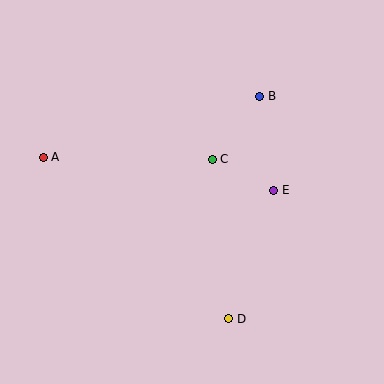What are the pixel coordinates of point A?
Point A is at (43, 157).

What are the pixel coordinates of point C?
Point C is at (212, 159).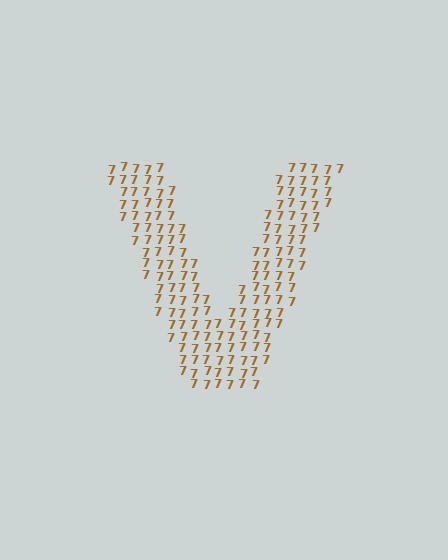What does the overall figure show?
The overall figure shows the letter V.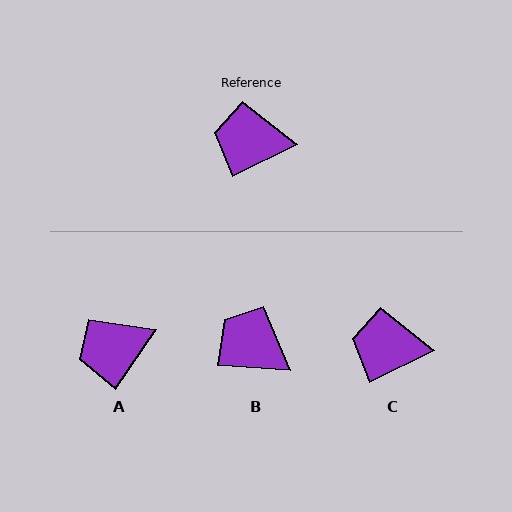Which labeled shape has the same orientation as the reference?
C.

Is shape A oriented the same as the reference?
No, it is off by about 29 degrees.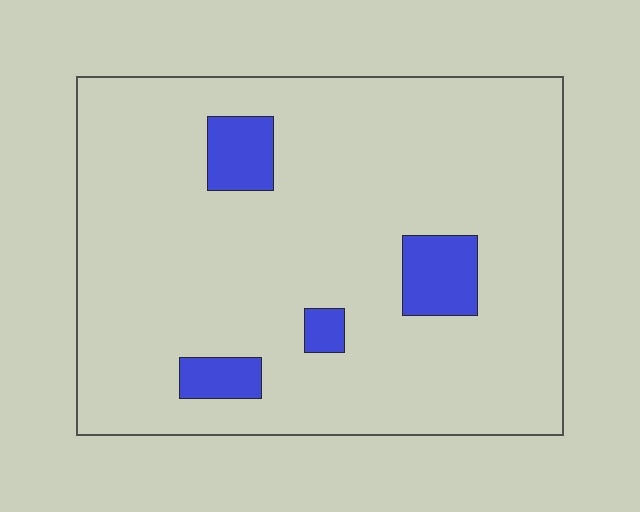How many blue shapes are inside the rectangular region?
4.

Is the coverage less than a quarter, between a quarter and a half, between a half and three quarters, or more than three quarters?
Less than a quarter.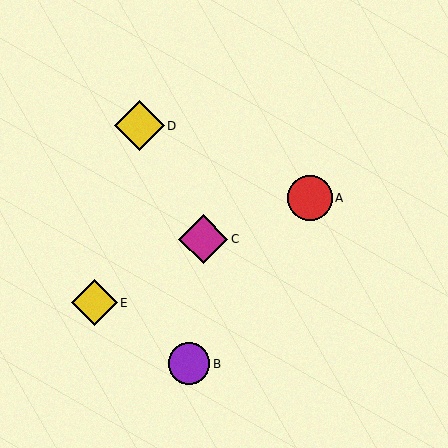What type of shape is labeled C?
Shape C is a magenta diamond.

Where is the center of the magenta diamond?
The center of the magenta diamond is at (203, 239).